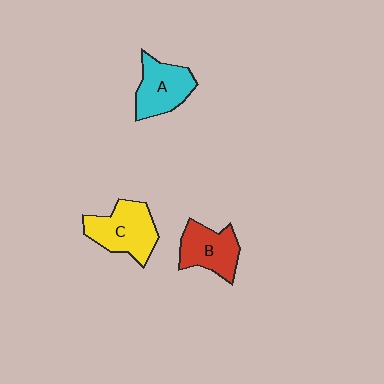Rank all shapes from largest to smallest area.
From largest to smallest: C (yellow), A (cyan), B (red).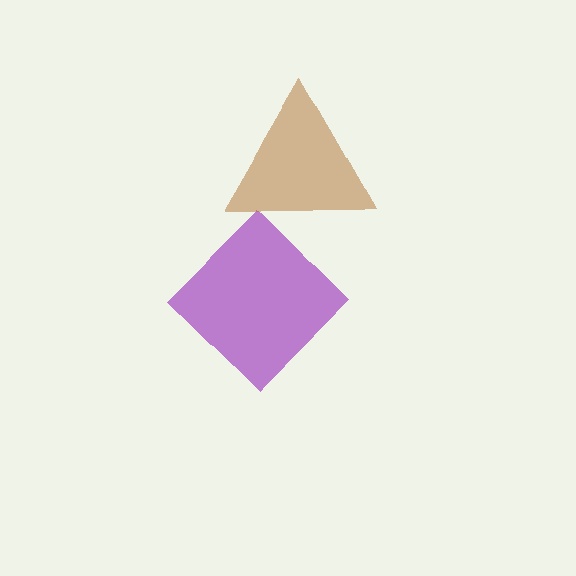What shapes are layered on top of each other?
The layered shapes are: a purple diamond, a brown triangle.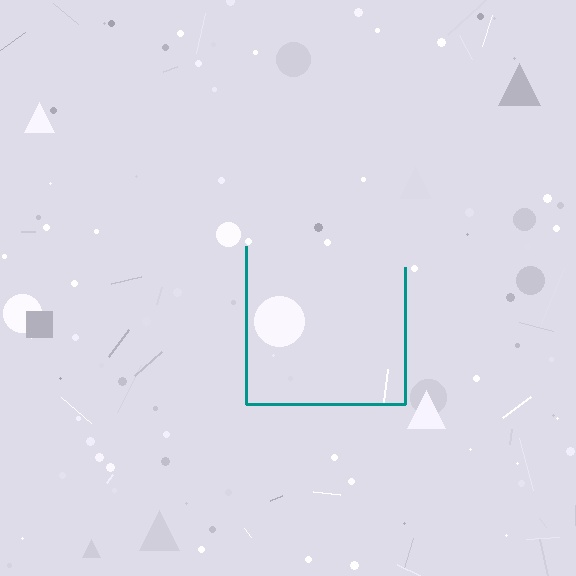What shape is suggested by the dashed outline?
The dashed outline suggests a square.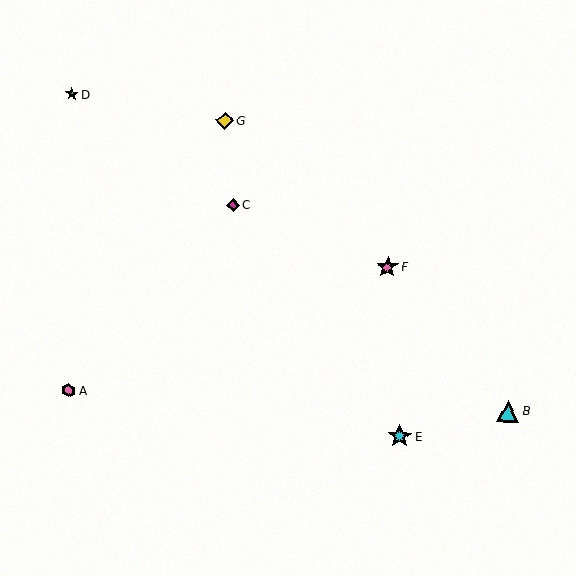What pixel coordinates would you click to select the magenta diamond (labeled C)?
Click at (233, 205) to select the magenta diamond C.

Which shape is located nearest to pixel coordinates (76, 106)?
The green star (labeled D) at (72, 94) is nearest to that location.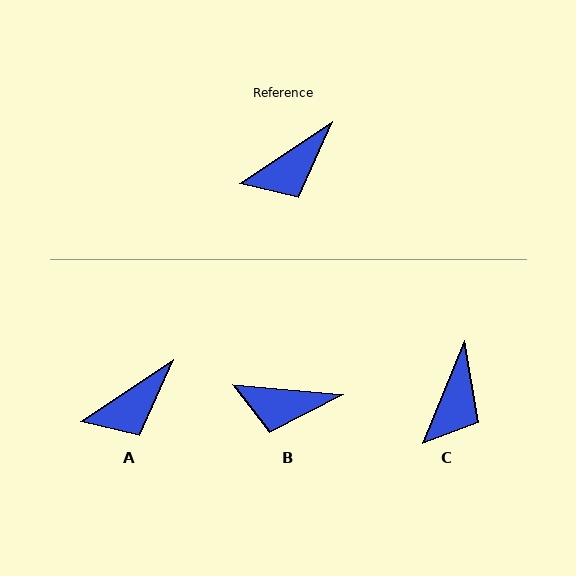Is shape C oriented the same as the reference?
No, it is off by about 33 degrees.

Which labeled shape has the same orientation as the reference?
A.